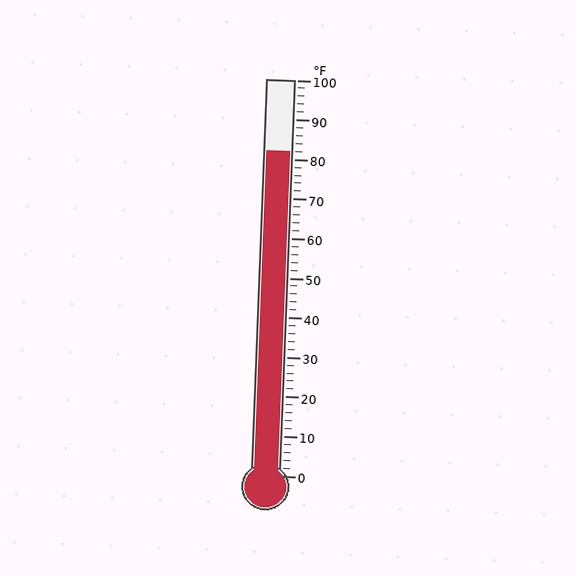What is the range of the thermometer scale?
The thermometer scale ranges from 0°F to 100°F.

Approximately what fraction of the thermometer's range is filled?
The thermometer is filled to approximately 80% of its range.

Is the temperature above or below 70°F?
The temperature is above 70°F.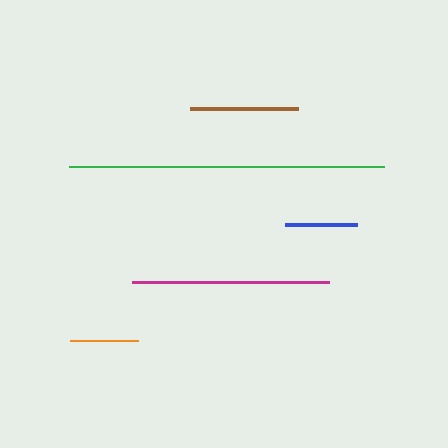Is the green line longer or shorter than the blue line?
The green line is longer than the blue line.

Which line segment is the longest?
The green line is the longest at approximately 315 pixels.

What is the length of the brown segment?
The brown segment is approximately 108 pixels long.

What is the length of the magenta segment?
The magenta segment is approximately 197 pixels long.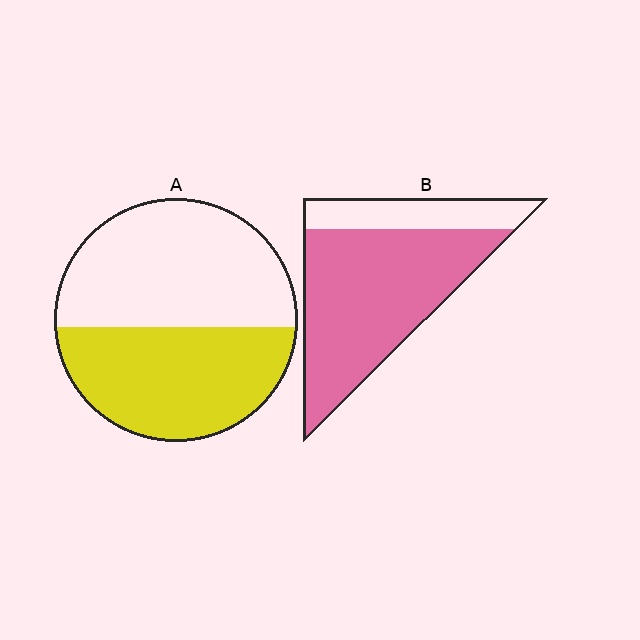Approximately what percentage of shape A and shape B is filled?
A is approximately 45% and B is approximately 75%.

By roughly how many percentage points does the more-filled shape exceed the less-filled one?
By roughly 30 percentage points (B over A).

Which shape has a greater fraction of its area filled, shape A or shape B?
Shape B.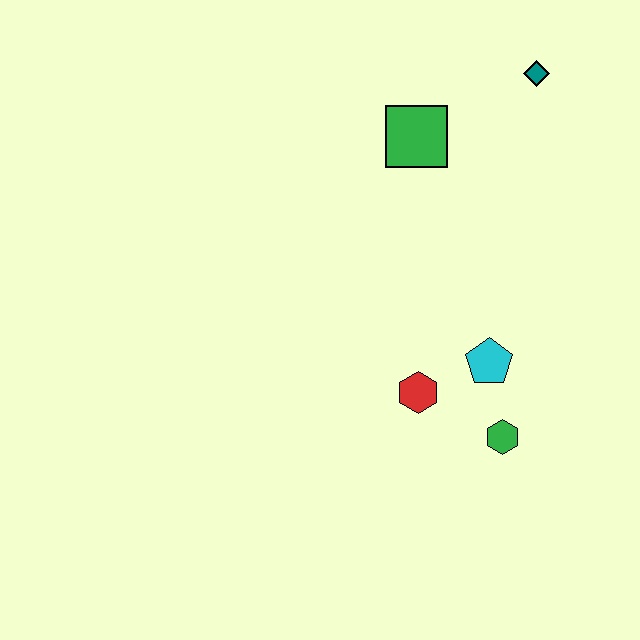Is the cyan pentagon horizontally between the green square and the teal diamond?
Yes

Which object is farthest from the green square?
The green hexagon is farthest from the green square.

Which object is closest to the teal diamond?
The green square is closest to the teal diamond.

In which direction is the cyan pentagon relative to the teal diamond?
The cyan pentagon is below the teal diamond.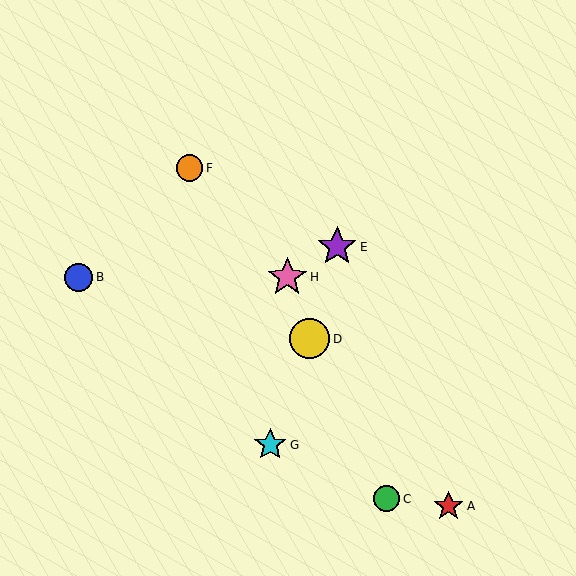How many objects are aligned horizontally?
2 objects (B, H) are aligned horizontally.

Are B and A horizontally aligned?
No, B is at y≈277 and A is at y≈506.